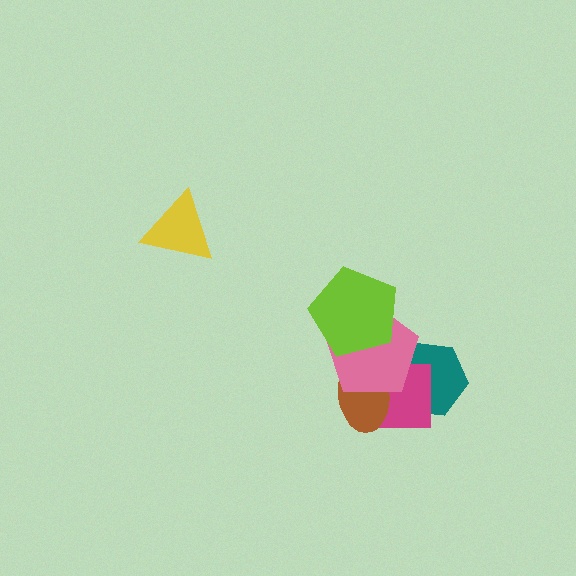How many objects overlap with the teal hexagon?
3 objects overlap with the teal hexagon.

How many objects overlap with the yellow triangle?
0 objects overlap with the yellow triangle.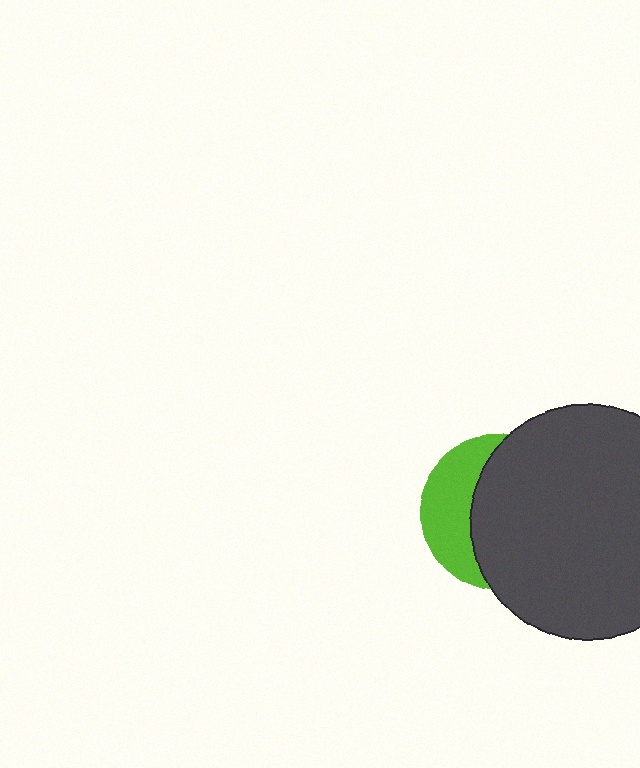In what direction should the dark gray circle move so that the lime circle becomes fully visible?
The dark gray circle should move right. That is the shortest direction to clear the overlap and leave the lime circle fully visible.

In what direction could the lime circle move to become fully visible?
The lime circle could move left. That would shift it out from behind the dark gray circle entirely.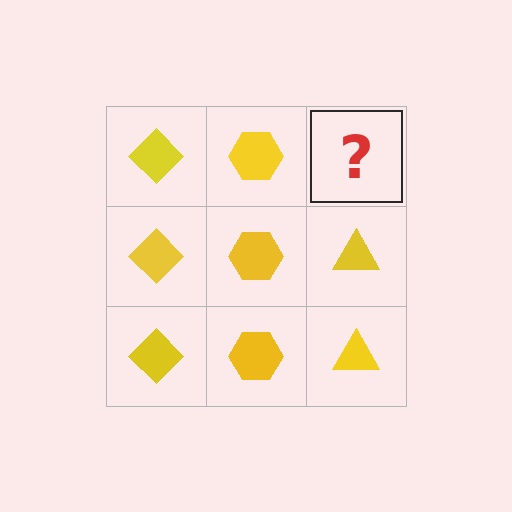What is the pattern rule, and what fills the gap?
The rule is that each column has a consistent shape. The gap should be filled with a yellow triangle.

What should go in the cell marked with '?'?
The missing cell should contain a yellow triangle.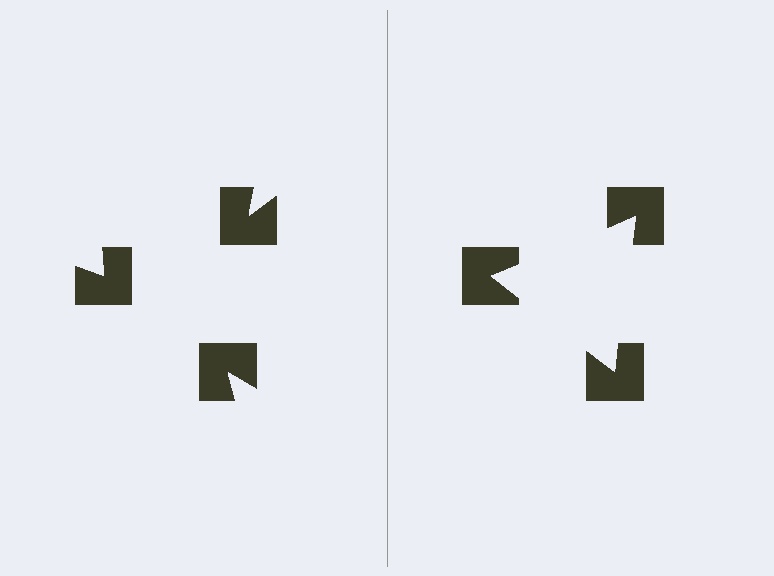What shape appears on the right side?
An illusory triangle.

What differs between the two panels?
The notched squares are positioned identically on both sides; only the wedge orientations differ. On the right they align to a triangle; on the left they are misaligned.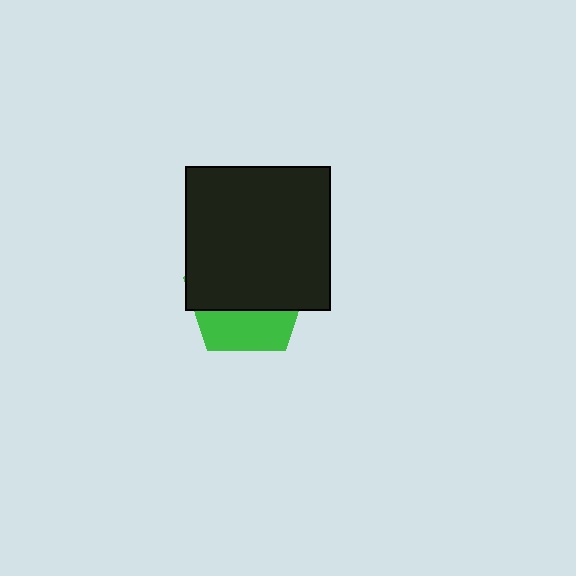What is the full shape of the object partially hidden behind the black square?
The partially hidden object is a green pentagon.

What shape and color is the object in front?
The object in front is a black square.